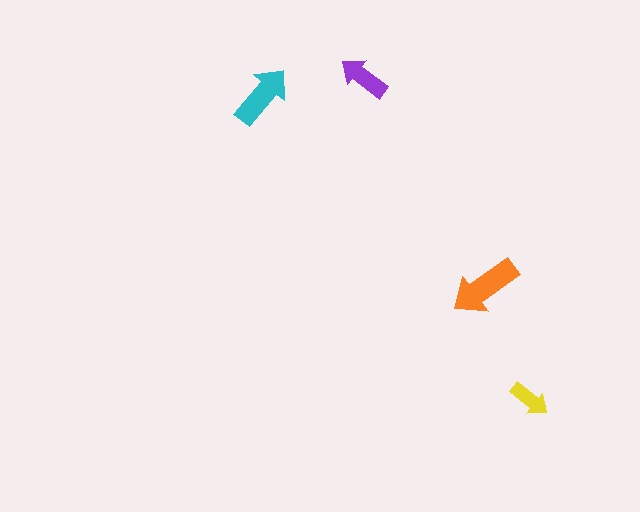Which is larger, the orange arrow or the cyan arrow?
The orange one.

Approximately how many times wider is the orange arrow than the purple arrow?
About 1.5 times wider.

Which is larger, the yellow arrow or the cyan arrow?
The cyan one.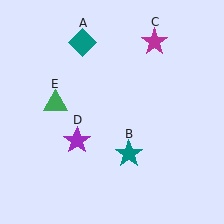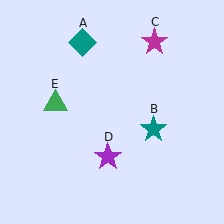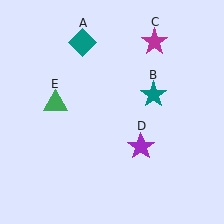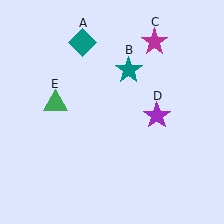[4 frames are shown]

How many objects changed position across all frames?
2 objects changed position: teal star (object B), purple star (object D).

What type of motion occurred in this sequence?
The teal star (object B), purple star (object D) rotated counterclockwise around the center of the scene.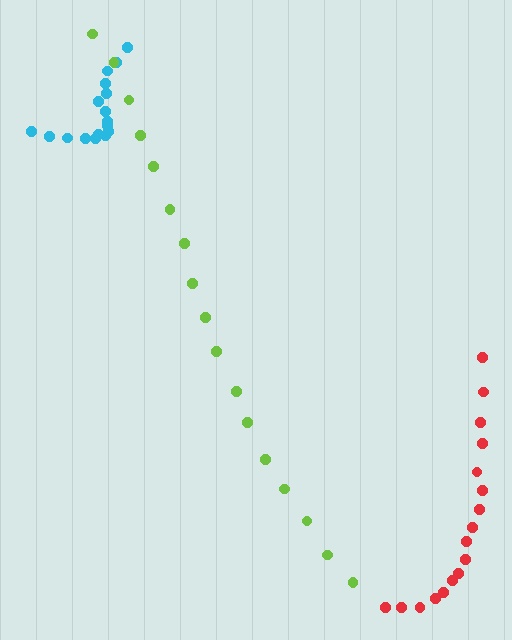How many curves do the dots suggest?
There are 3 distinct paths.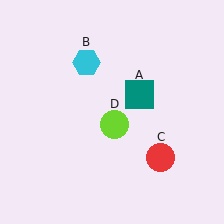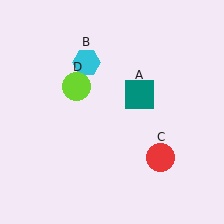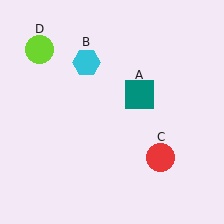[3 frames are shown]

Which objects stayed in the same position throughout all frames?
Teal square (object A) and cyan hexagon (object B) and red circle (object C) remained stationary.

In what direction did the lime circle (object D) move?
The lime circle (object D) moved up and to the left.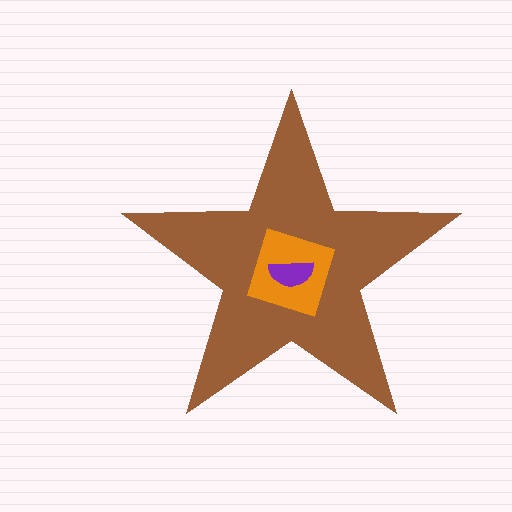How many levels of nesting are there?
3.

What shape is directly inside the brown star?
The orange square.